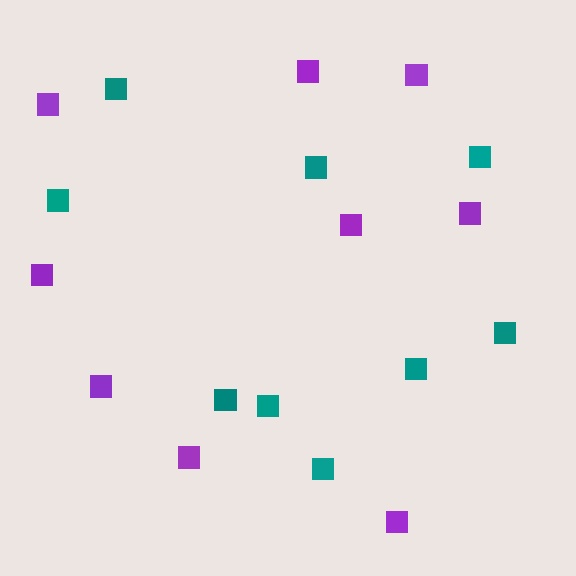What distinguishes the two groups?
There are 2 groups: one group of teal squares (9) and one group of purple squares (9).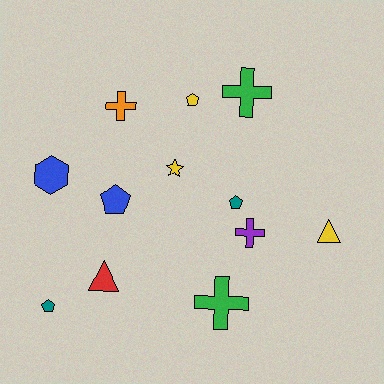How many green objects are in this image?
There are 2 green objects.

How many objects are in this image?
There are 12 objects.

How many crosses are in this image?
There are 4 crosses.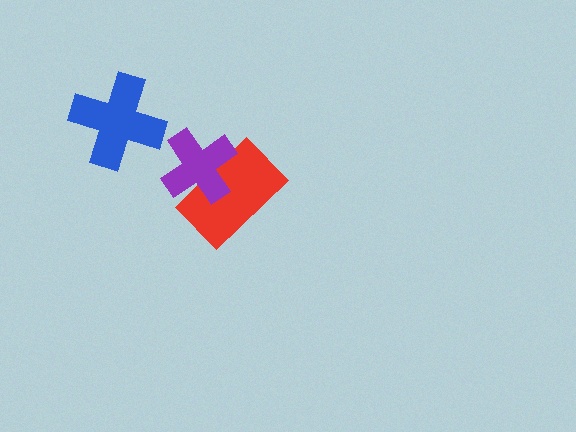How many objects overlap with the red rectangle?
1 object overlaps with the red rectangle.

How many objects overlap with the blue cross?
0 objects overlap with the blue cross.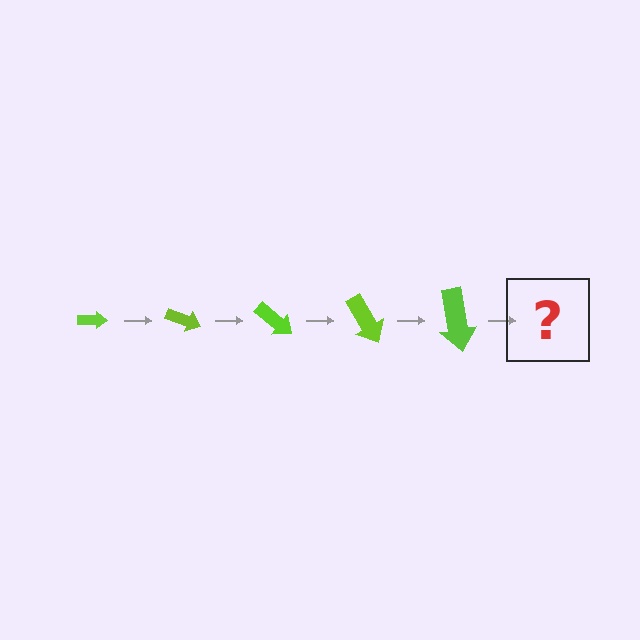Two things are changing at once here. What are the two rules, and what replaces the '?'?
The two rules are that the arrow grows larger each step and it rotates 20 degrees each step. The '?' should be an arrow, larger than the previous one and rotated 100 degrees from the start.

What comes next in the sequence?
The next element should be an arrow, larger than the previous one and rotated 100 degrees from the start.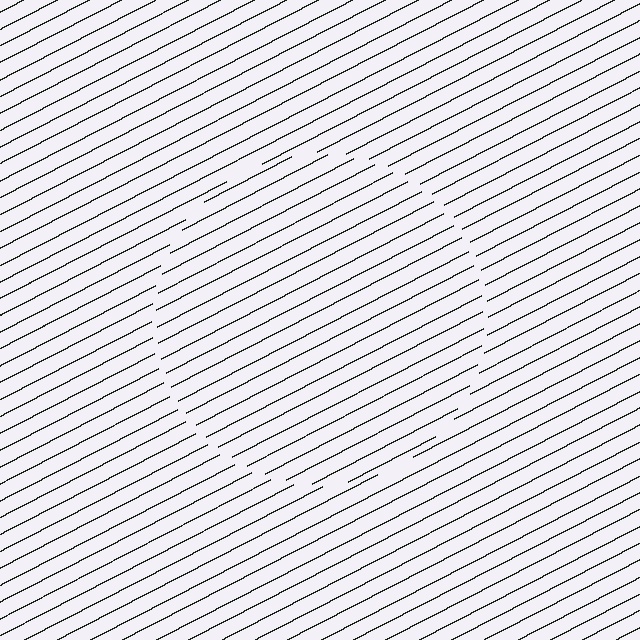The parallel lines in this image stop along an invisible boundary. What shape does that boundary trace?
An illusory circle. The interior of the shape contains the same grating, shifted by half a period — the contour is defined by the phase discontinuity where line-ends from the inner and outer gratings abut.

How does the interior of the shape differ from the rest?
The interior of the shape contains the same grating, shifted by half a period — the contour is defined by the phase discontinuity where line-ends from the inner and outer gratings abut.